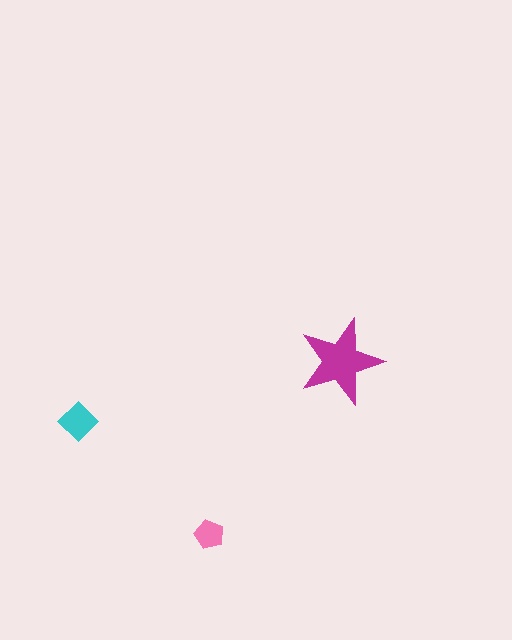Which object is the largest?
The magenta star.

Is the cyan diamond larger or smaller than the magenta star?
Smaller.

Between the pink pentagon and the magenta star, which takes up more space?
The magenta star.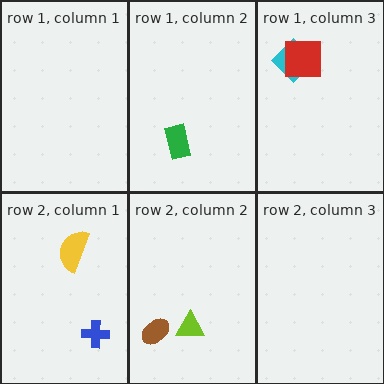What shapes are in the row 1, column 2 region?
The green rectangle.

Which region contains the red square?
The row 1, column 3 region.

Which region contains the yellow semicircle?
The row 2, column 1 region.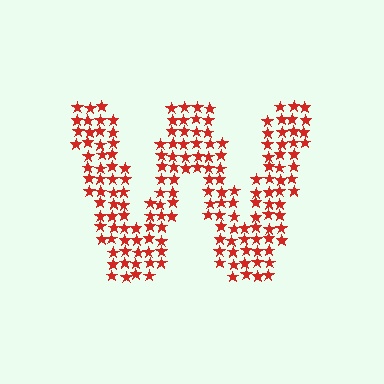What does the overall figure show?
The overall figure shows the letter W.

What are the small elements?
The small elements are stars.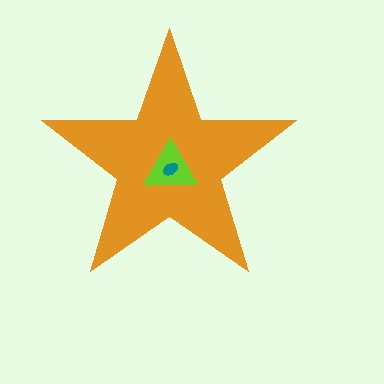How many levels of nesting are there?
3.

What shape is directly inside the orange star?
The lime triangle.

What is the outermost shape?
The orange star.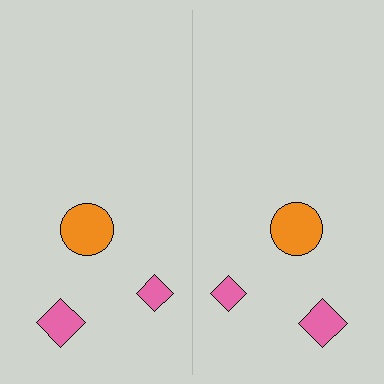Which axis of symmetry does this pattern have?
The pattern has a vertical axis of symmetry running through the center of the image.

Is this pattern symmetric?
Yes, this pattern has bilateral (reflection) symmetry.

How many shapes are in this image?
There are 6 shapes in this image.